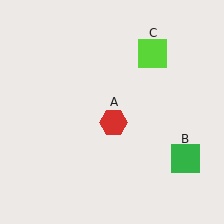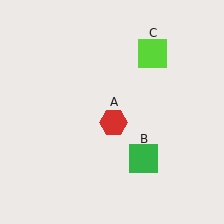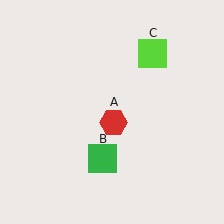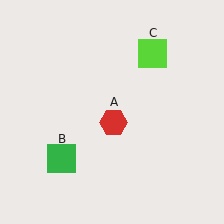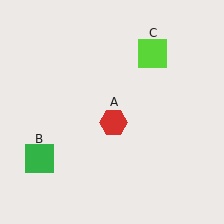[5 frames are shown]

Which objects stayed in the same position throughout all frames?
Red hexagon (object A) and lime square (object C) remained stationary.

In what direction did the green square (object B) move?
The green square (object B) moved left.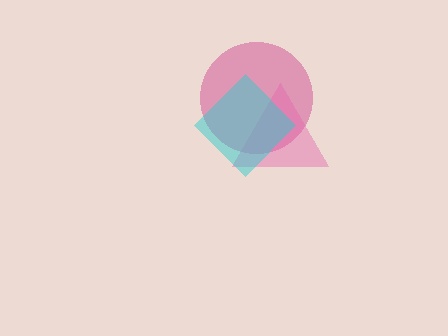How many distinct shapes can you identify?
There are 3 distinct shapes: a magenta circle, a pink triangle, a cyan diamond.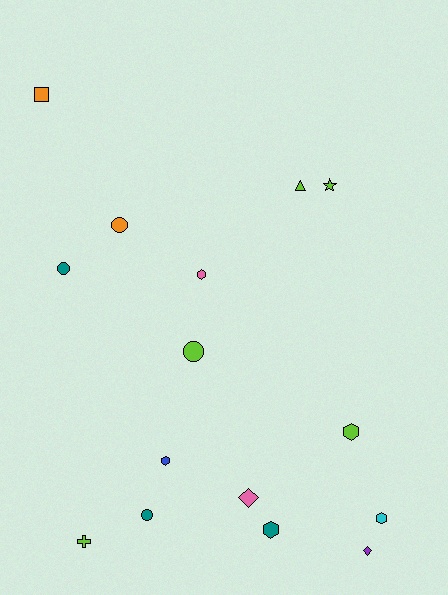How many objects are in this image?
There are 15 objects.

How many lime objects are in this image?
There are 5 lime objects.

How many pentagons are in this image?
There are no pentagons.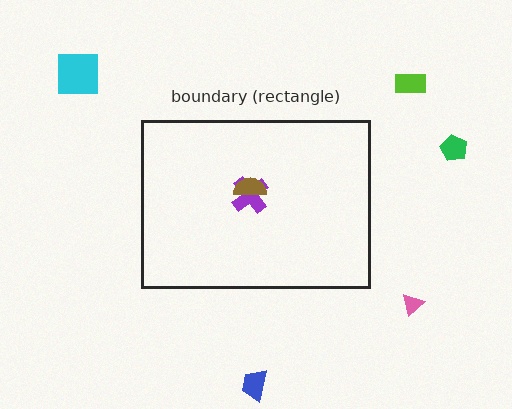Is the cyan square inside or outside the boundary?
Outside.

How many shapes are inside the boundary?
2 inside, 5 outside.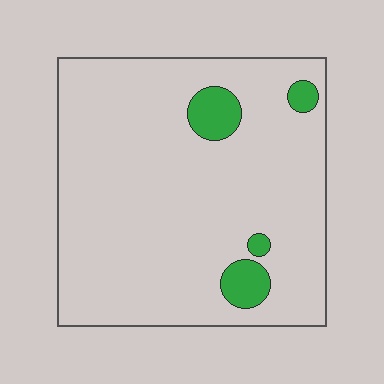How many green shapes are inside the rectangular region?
4.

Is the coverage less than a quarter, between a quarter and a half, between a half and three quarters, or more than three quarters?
Less than a quarter.